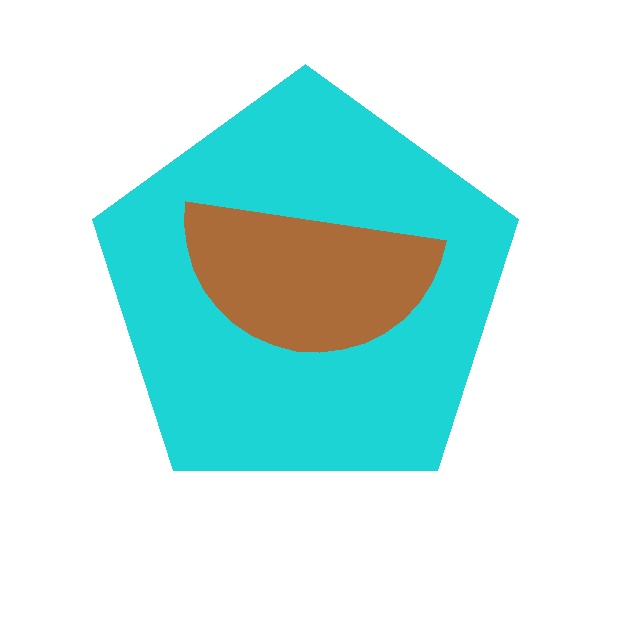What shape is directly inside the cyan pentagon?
The brown semicircle.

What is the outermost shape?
The cyan pentagon.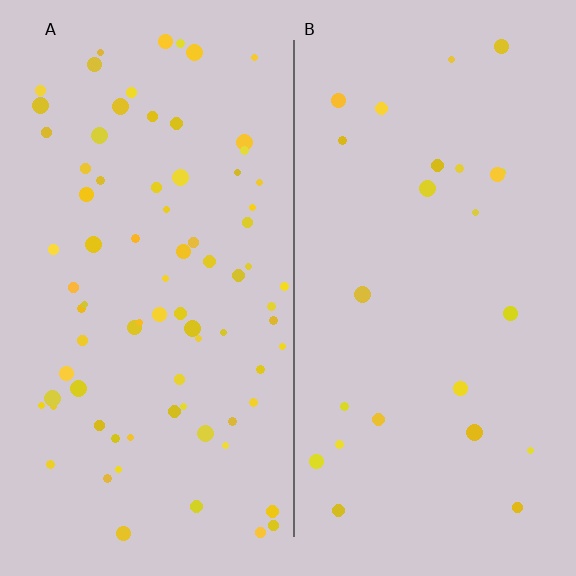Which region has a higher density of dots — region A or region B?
A (the left).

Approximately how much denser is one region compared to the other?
Approximately 3.2× — region A over region B.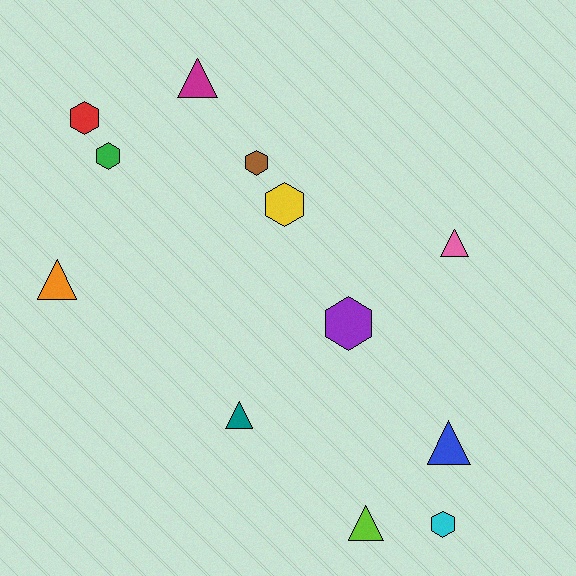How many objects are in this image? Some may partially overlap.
There are 12 objects.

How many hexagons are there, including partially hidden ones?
There are 6 hexagons.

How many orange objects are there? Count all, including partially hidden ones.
There is 1 orange object.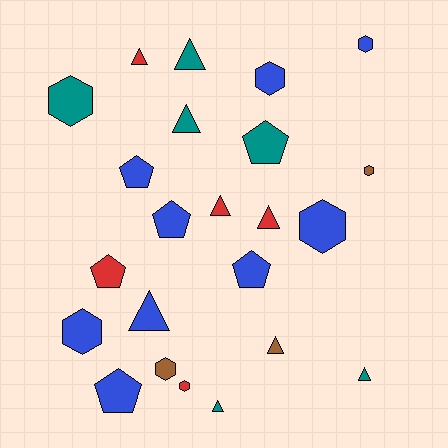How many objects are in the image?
There are 23 objects.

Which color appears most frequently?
Blue, with 9 objects.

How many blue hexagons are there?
There are 4 blue hexagons.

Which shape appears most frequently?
Triangle, with 9 objects.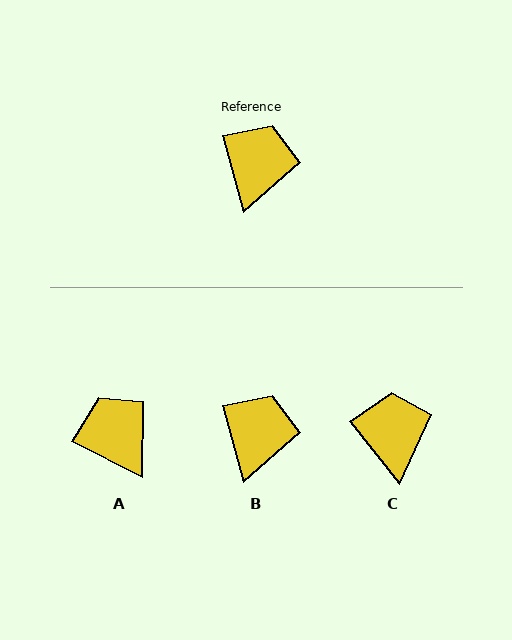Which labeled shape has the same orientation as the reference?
B.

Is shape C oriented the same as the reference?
No, it is off by about 23 degrees.